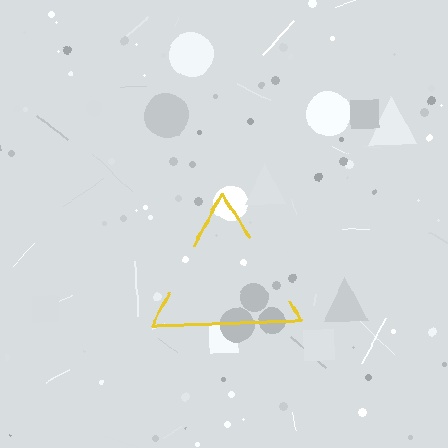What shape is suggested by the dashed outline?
The dashed outline suggests a triangle.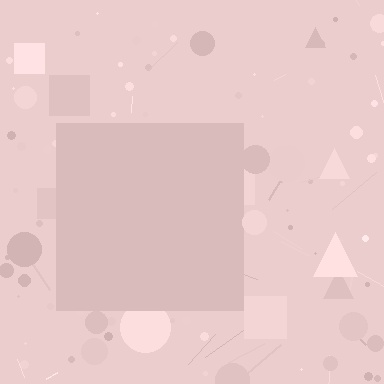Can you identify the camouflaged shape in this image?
The camouflaged shape is a square.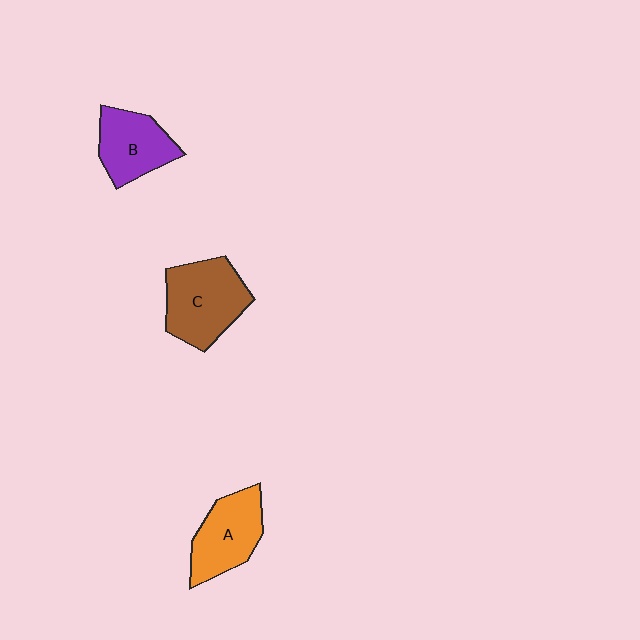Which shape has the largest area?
Shape C (brown).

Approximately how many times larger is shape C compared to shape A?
Approximately 1.2 times.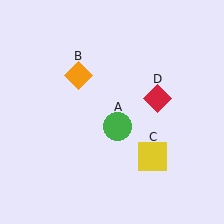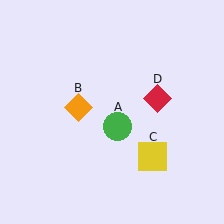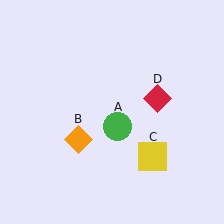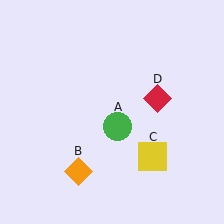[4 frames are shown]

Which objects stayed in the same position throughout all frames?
Green circle (object A) and yellow square (object C) and red diamond (object D) remained stationary.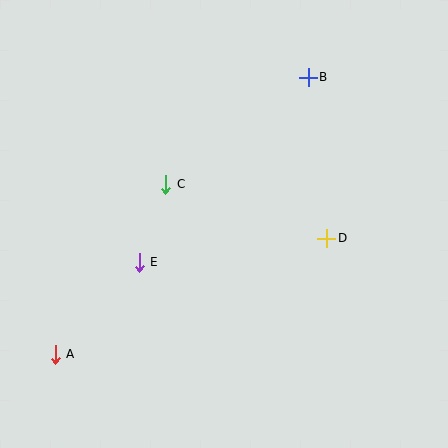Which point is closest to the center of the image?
Point C at (166, 184) is closest to the center.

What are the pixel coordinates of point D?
Point D is at (327, 238).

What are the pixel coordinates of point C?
Point C is at (166, 184).